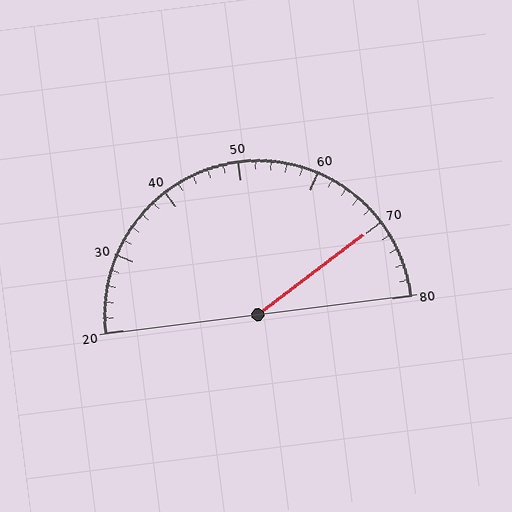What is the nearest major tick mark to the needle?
The nearest major tick mark is 70.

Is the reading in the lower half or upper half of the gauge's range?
The reading is in the upper half of the range (20 to 80).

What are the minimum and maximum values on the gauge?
The gauge ranges from 20 to 80.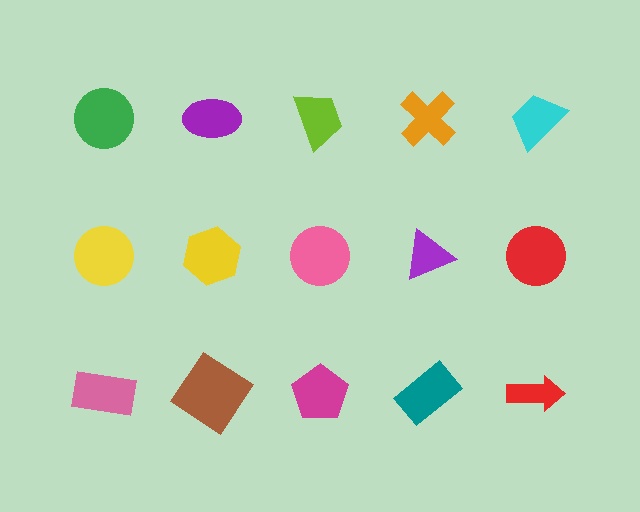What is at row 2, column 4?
A purple triangle.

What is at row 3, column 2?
A brown diamond.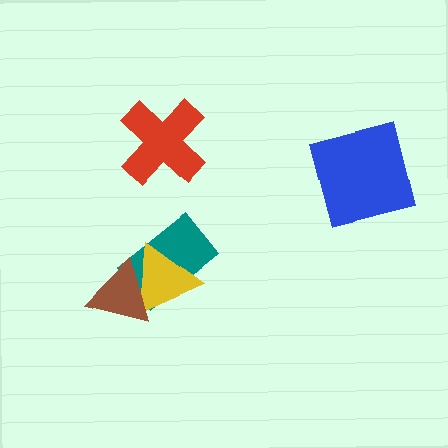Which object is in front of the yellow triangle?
The brown triangle is in front of the yellow triangle.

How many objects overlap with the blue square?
0 objects overlap with the blue square.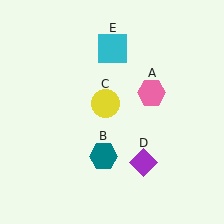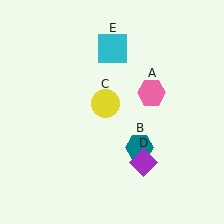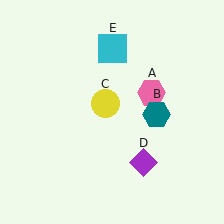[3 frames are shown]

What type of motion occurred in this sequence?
The teal hexagon (object B) rotated counterclockwise around the center of the scene.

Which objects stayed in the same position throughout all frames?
Pink hexagon (object A) and yellow circle (object C) and purple diamond (object D) and cyan square (object E) remained stationary.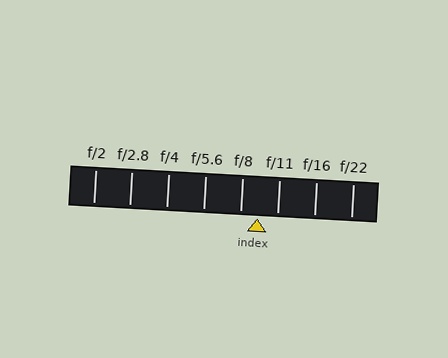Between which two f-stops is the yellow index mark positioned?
The index mark is between f/8 and f/11.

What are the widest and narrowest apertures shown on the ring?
The widest aperture shown is f/2 and the narrowest is f/22.